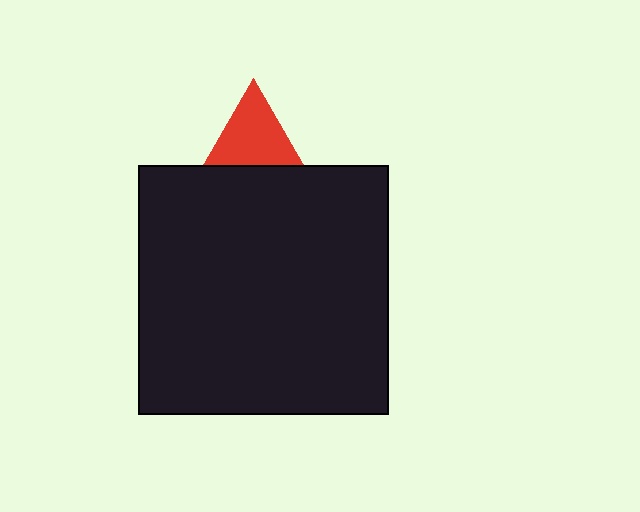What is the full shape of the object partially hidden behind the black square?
The partially hidden object is a red triangle.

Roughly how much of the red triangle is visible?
About half of it is visible (roughly 54%).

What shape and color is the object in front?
The object in front is a black square.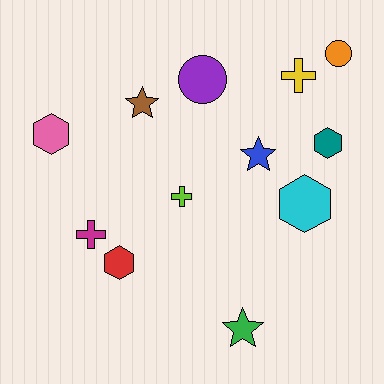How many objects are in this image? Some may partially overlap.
There are 12 objects.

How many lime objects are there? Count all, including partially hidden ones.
There is 1 lime object.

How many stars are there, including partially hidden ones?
There are 3 stars.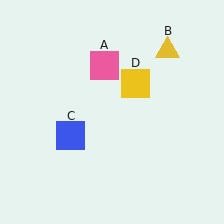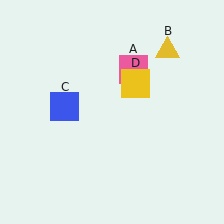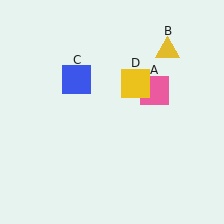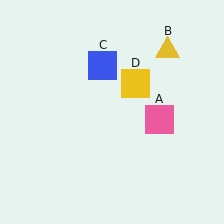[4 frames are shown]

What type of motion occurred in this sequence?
The pink square (object A), blue square (object C) rotated clockwise around the center of the scene.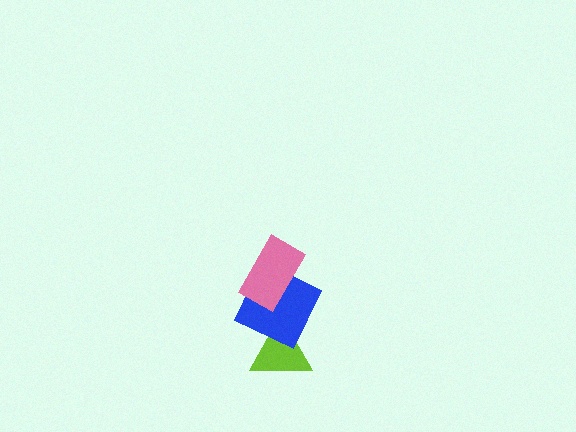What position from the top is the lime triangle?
The lime triangle is 3rd from the top.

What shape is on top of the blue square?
The pink rectangle is on top of the blue square.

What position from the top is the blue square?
The blue square is 2nd from the top.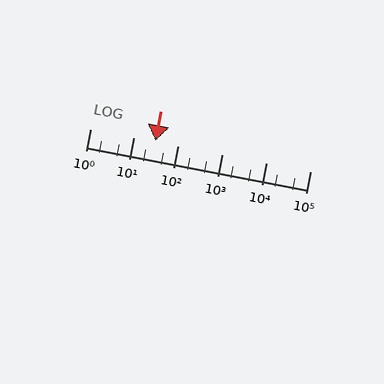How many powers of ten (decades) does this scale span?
The scale spans 5 decades, from 1 to 100000.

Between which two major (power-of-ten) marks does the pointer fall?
The pointer is between 10 and 100.